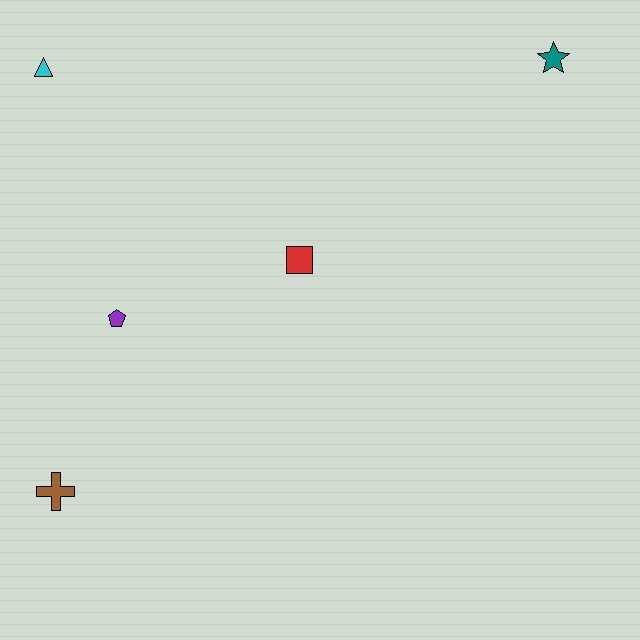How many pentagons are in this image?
There is 1 pentagon.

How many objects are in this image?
There are 5 objects.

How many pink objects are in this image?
There are no pink objects.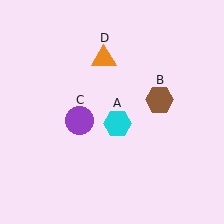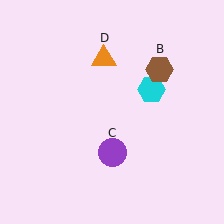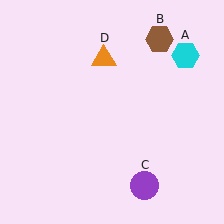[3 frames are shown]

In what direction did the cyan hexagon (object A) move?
The cyan hexagon (object A) moved up and to the right.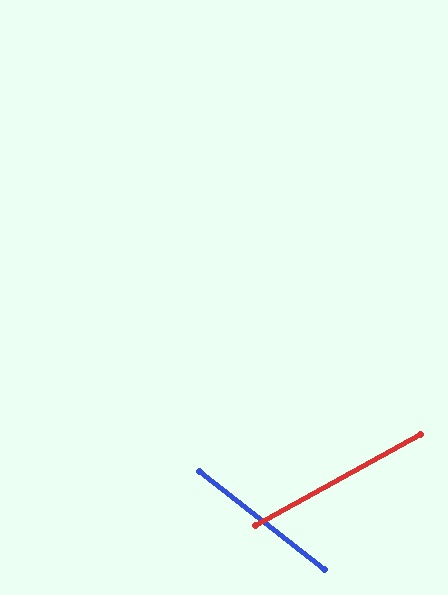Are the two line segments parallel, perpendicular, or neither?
Neither parallel nor perpendicular — they differ by about 67°.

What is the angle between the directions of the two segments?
Approximately 67 degrees.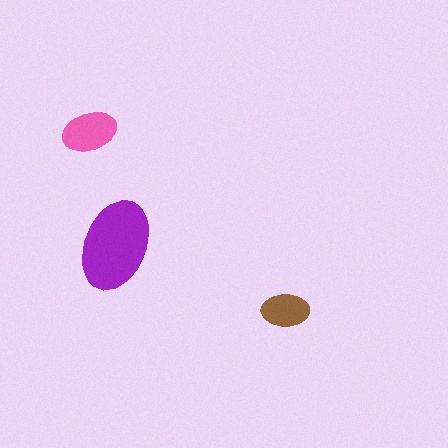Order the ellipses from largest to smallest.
the purple one, the pink one, the brown one.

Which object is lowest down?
The brown ellipse is bottommost.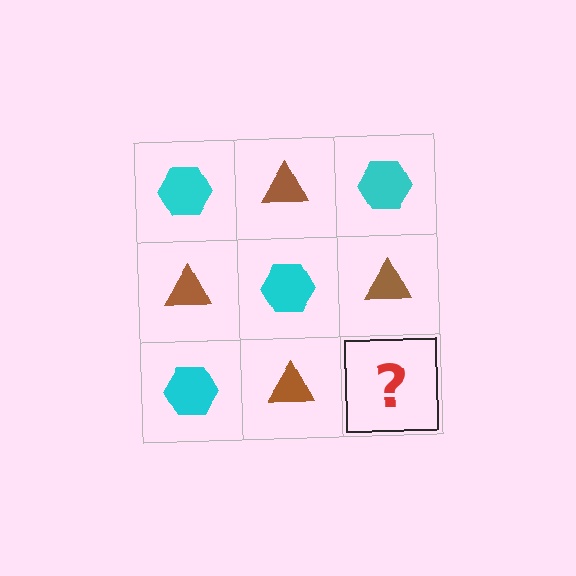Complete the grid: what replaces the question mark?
The question mark should be replaced with a cyan hexagon.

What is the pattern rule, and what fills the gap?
The rule is that it alternates cyan hexagon and brown triangle in a checkerboard pattern. The gap should be filled with a cyan hexagon.